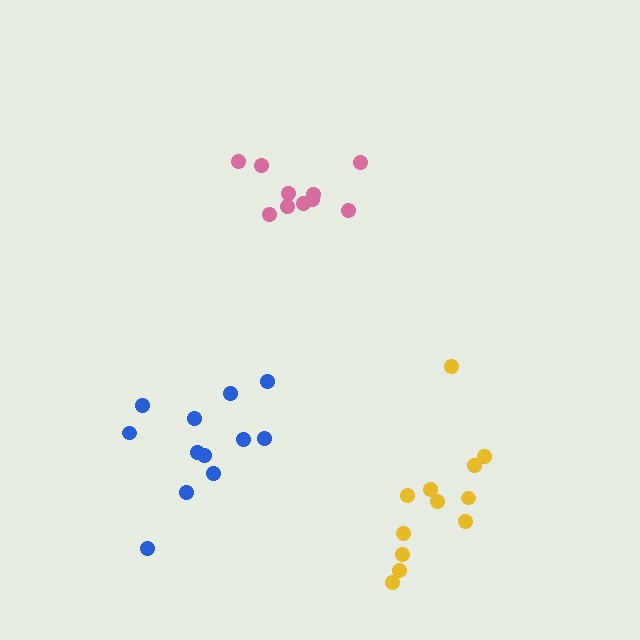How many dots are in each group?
Group 1: 10 dots, Group 2: 12 dots, Group 3: 12 dots (34 total).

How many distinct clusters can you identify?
There are 3 distinct clusters.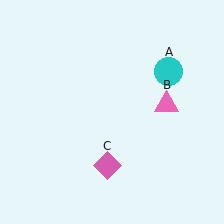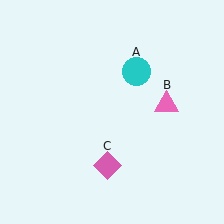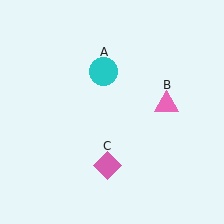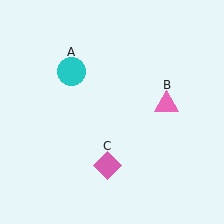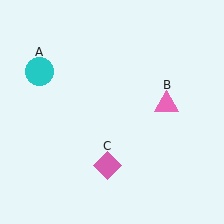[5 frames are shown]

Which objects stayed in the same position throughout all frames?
Pink triangle (object B) and pink diamond (object C) remained stationary.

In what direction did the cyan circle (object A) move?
The cyan circle (object A) moved left.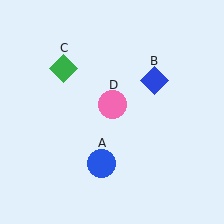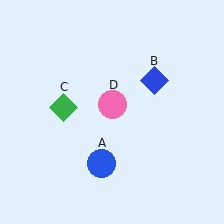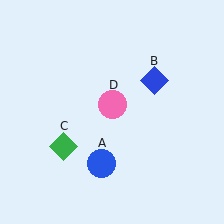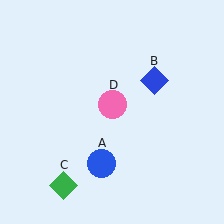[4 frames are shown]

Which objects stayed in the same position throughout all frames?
Blue circle (object A) and blue diamond (object B) and pink circle (object D) remained stationary.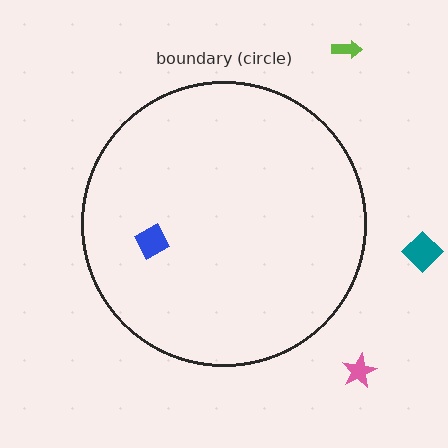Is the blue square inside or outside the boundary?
Inside.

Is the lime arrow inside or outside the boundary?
Outside.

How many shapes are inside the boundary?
1 inside, 3 outside.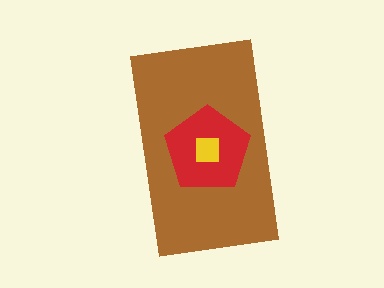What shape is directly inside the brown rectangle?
The red pentagon.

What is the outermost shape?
The brown rectangle.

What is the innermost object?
The yellow square.